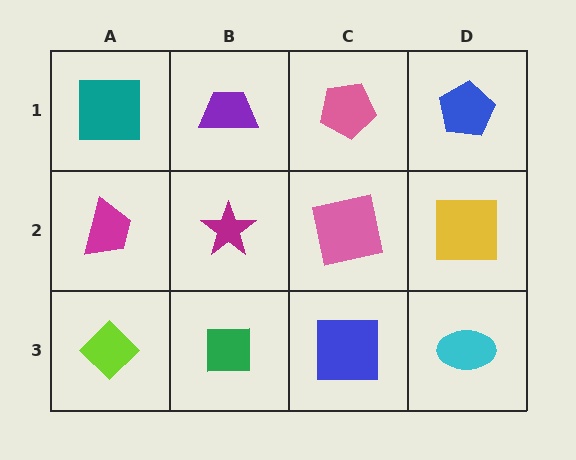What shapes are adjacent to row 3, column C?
A pink square (row 2, column C), a green square (row 3, column B), a cyan ellipse (row 3, column D).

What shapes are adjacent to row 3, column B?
A magenta star (row 2, column B), a lime diamond (row 3, column A), a blue square (row 3, column C).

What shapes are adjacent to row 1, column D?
A yellow square (row 2, column D), a pink pentagon (row 1, column C).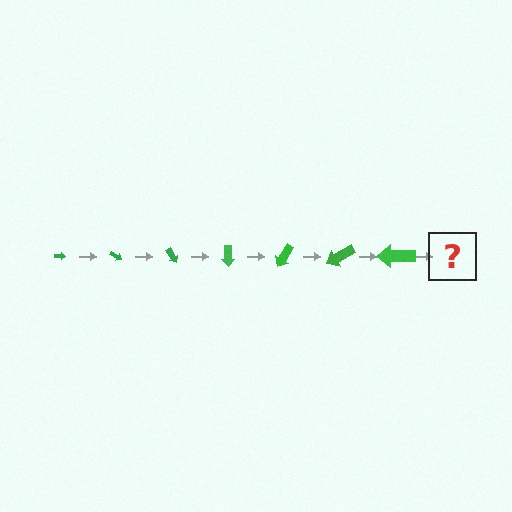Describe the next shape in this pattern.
It should be an arrow, larger than the previous one and rotated 210 degrees from the start.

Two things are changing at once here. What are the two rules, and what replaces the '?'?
The two rules are that the arrow grows larger each step and it rotates 30 degrees each step. The '?' should be an arrow, larger than the previous one and rotated 210 degrees from the start.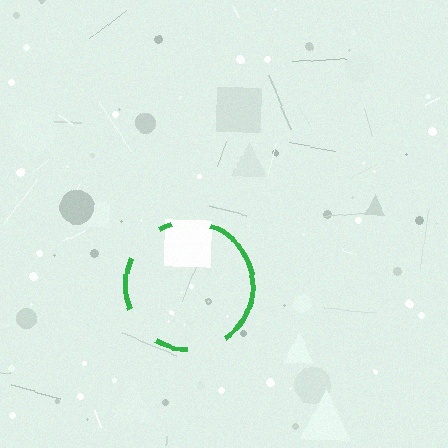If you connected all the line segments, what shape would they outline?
They would outline a circle.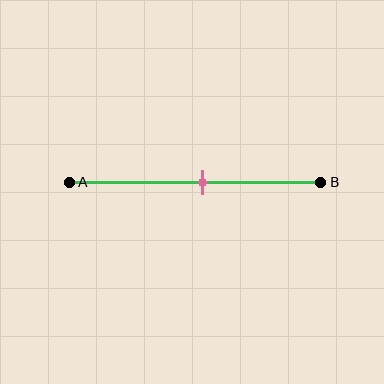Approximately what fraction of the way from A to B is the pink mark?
The pink mark is approximately 55% of the way from A to B.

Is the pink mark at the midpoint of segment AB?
Yes, the mark is approximately at the midpoint.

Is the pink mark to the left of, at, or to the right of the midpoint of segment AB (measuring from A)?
The pink mark is approximately at the midpoint of segment AB.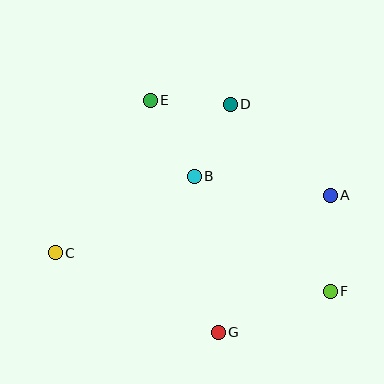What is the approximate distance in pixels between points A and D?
The distance between A and D is approximately 135 pixels.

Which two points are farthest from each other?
Points A and C are farthest from each other.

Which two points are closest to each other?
Points D and E are closest to each other.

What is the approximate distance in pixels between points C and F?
The distance between C and F is approximately 277 pixels.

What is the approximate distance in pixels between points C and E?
The distance between C and E is approximately 180 pixels.